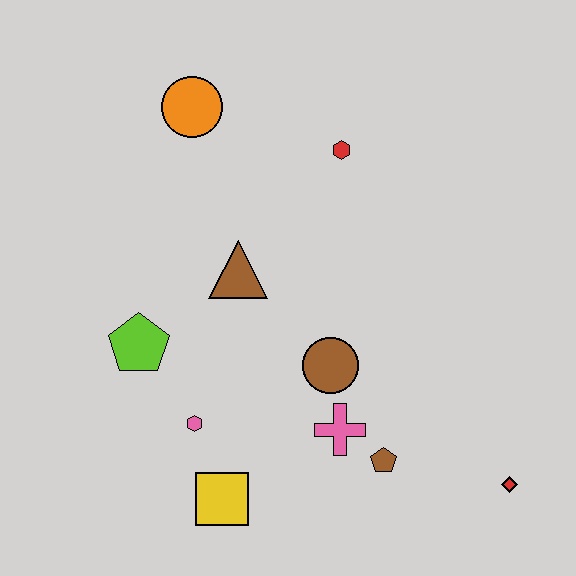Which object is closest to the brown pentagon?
The pink cross is closest to the brown pentagon.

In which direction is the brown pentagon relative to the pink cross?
The brown pentagon is to the right of the pink cross.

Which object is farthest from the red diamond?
The orange circle is farthest from the red diamond.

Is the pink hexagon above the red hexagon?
No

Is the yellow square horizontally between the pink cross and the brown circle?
No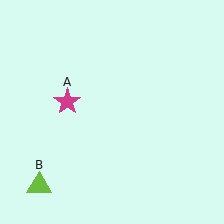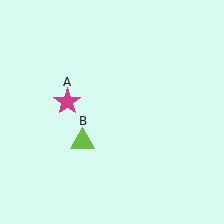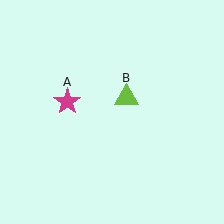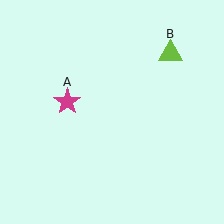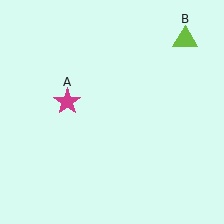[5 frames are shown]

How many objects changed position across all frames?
1 object changed position: lime triangle (object B).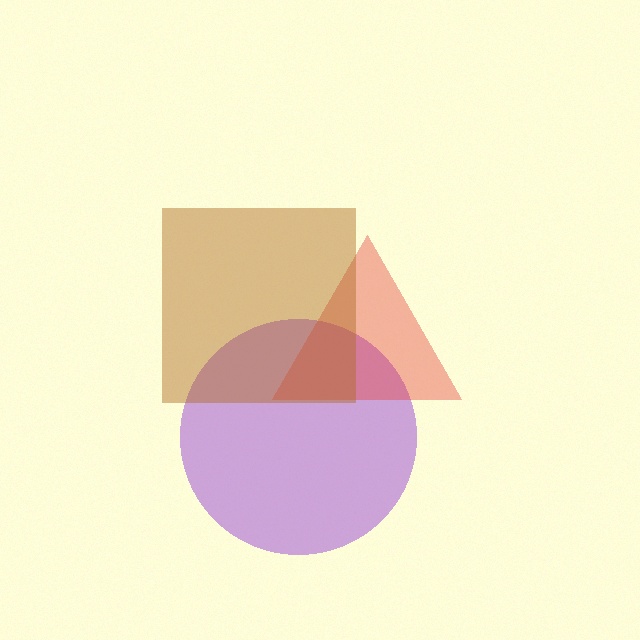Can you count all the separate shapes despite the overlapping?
Yes, there are 3 separate shapes.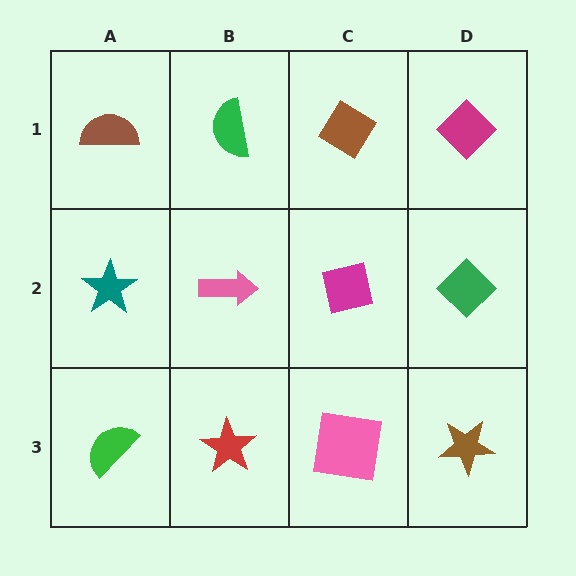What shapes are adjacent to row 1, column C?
A magenta square (row 2, column C), a green semicircle (row 1, column B), a magenta diamond (row 1, column D).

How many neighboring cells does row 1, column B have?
3.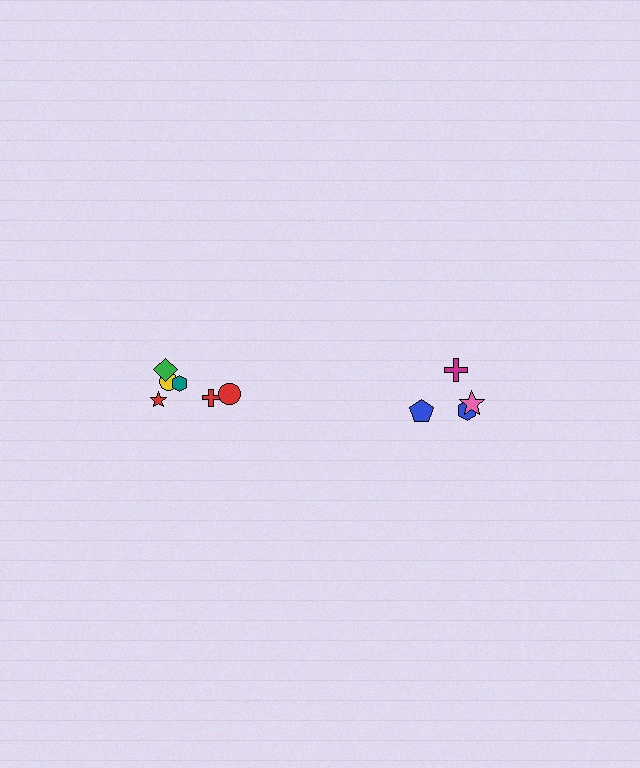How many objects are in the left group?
There are 6 objects.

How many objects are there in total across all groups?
There are 10 objects.